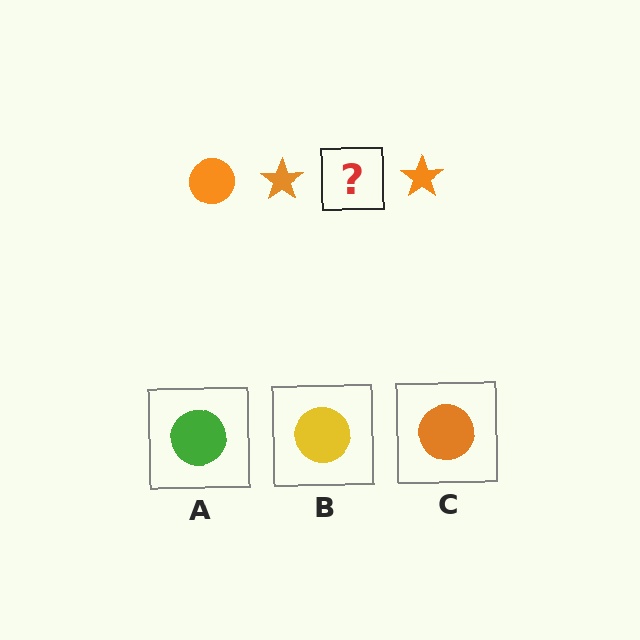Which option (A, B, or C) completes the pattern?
C.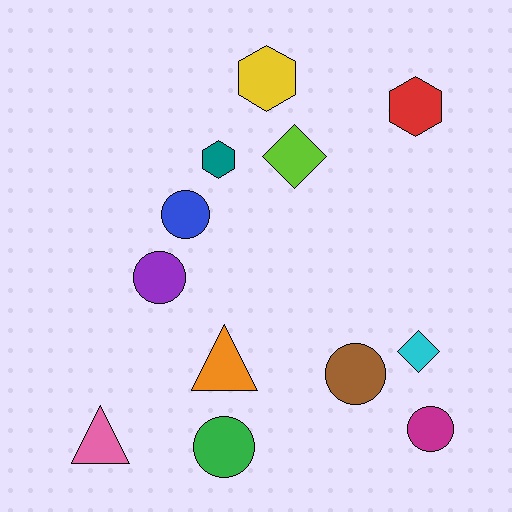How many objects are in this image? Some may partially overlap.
There are 12 objects.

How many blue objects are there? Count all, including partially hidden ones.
There is 1 blue object.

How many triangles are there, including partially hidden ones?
There are 2 triangles.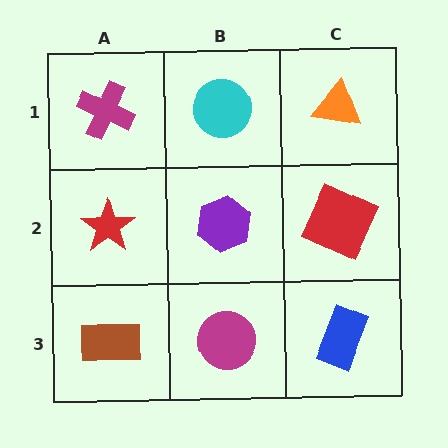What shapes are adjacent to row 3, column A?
A red star (row 2, column A), a magenta circle (row 3, column B).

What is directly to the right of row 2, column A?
A purple hexagon.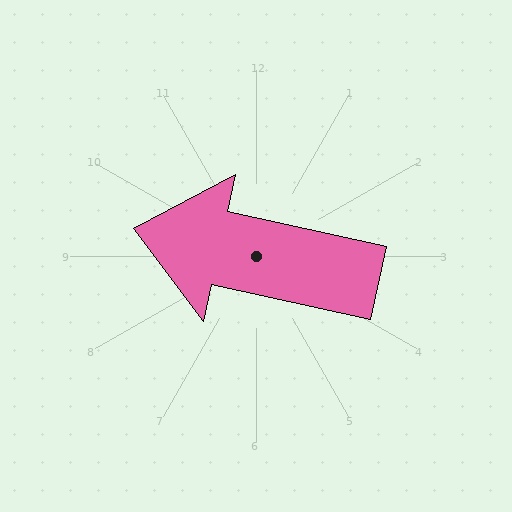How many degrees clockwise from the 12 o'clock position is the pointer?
Approximately 282 degrees.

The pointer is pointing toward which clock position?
Roughly 9 o'clock.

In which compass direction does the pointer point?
West.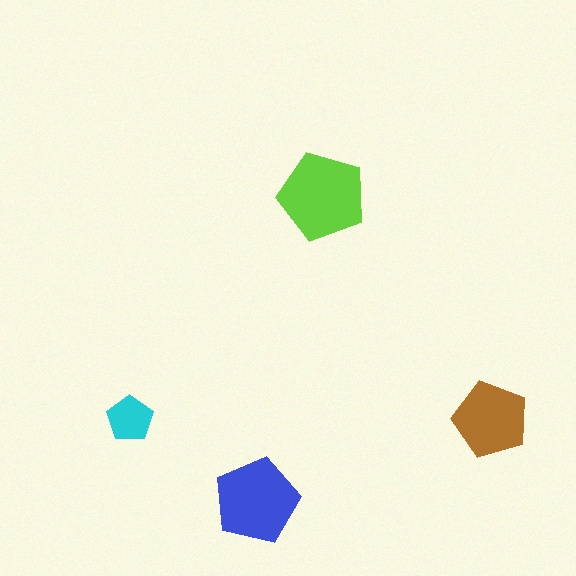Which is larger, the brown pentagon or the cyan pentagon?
The brown one.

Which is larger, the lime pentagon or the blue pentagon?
The lime one.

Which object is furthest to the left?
The cyan pentagon is leftmost.